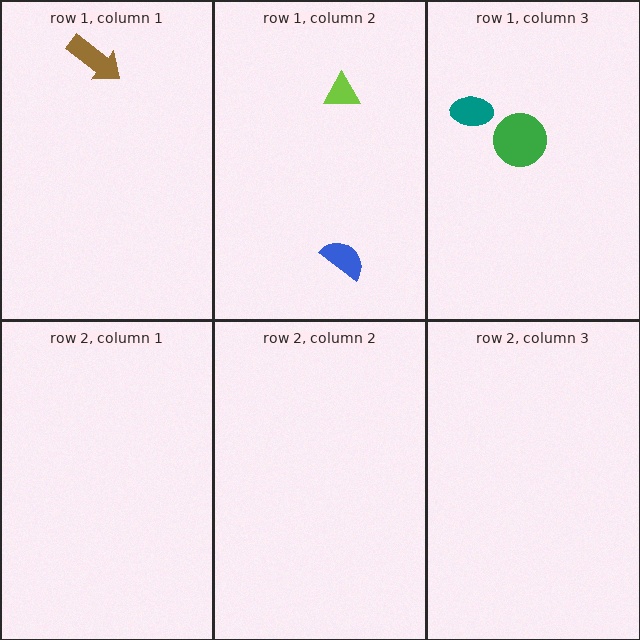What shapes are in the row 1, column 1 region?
The brown arrow.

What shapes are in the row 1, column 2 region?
The blue semicircle, the lime triangle.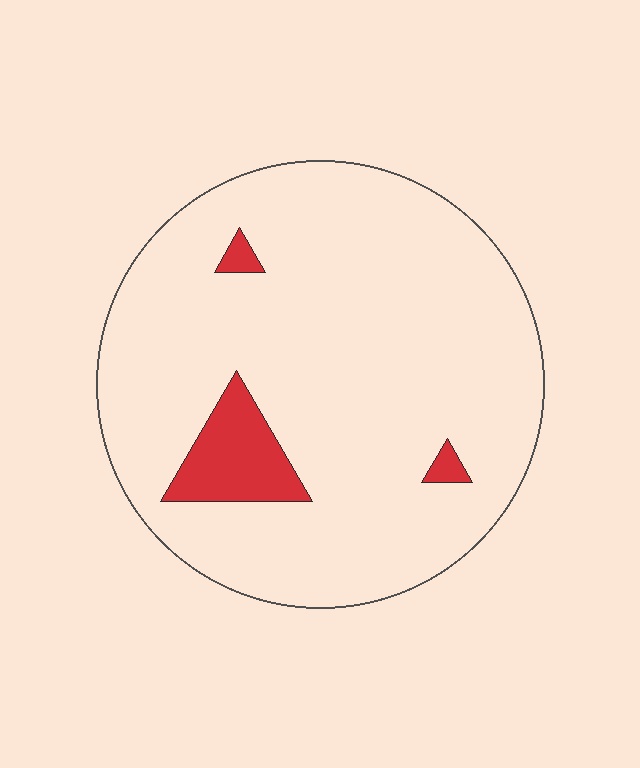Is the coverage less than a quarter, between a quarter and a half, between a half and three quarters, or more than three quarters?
Less than a quarter.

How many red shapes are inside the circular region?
3.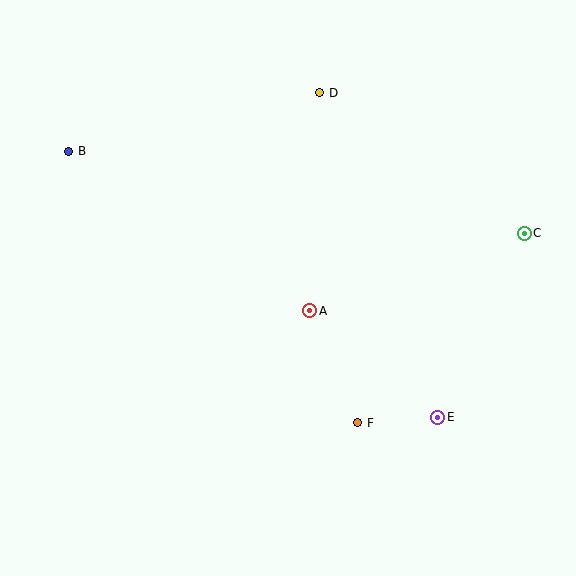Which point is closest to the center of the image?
Point A at (310, 311) is closest to the center.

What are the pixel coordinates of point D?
Point D is at (320, 93).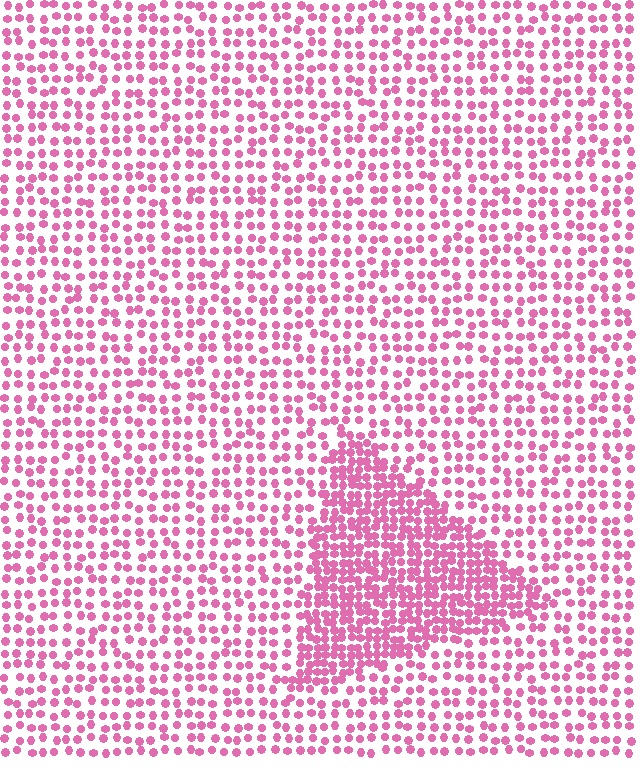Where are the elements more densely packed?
The elements are more densely packed inside the triangle boundary.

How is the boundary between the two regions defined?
The boundary is defined by a change in element density (approximately 2.1x ratio). All elements are the same color, size, and shape.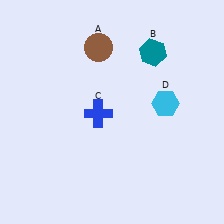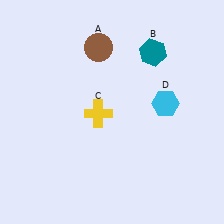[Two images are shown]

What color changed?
The cross (C) changed from blue in Image 1 to yellow in Image 2.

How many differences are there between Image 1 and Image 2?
There is 1 difference between the two images.